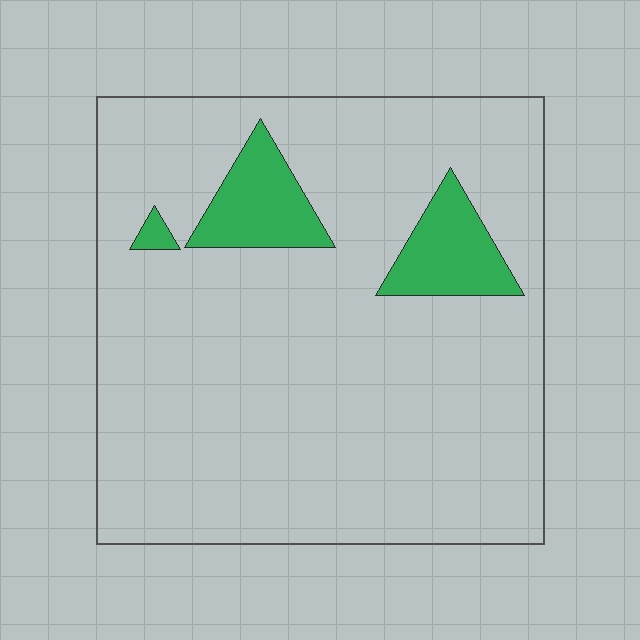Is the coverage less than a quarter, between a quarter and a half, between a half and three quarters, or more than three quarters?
Less than a quarter.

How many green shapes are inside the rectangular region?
3.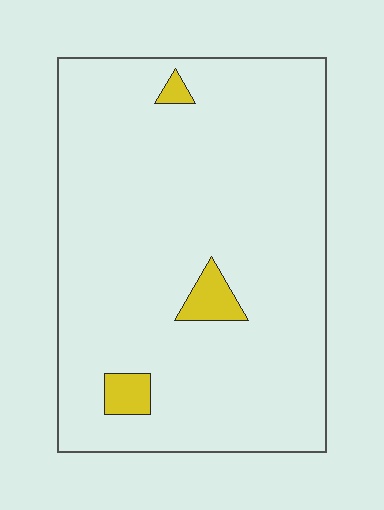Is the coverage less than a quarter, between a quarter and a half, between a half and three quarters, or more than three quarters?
Less than a quarter.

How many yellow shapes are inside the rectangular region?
3.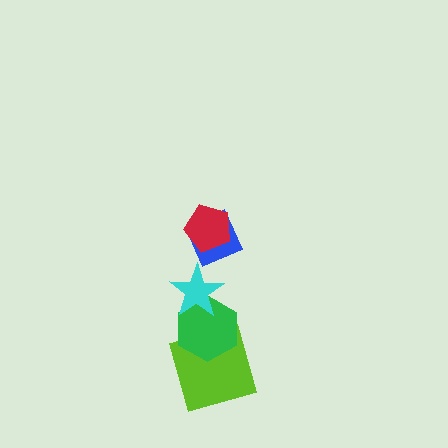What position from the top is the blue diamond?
The blue diamond is 2nd from the top.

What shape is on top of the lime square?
The green hexagon is on top of the lime square.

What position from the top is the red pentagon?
The red pentagon is 1st from the top.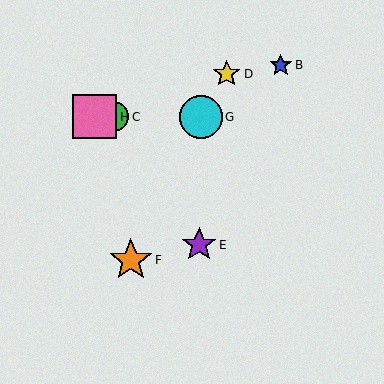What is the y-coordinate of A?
Object A is at y≈117.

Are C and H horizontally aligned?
Yes, both are at y≈117.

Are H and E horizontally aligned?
No, H is at y≈117 and E is at y≈245.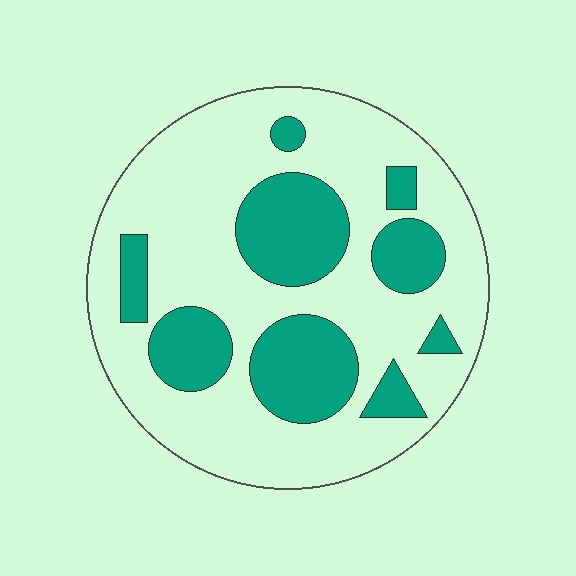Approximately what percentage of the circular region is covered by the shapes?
Approximately 30%.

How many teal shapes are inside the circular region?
9.